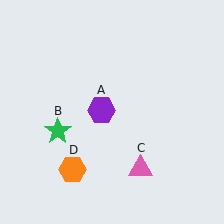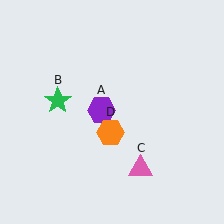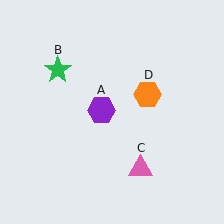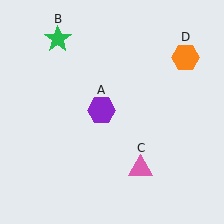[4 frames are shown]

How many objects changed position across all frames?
2 objects changed position: green star (object B), orange hexagon (object D).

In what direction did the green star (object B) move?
The green star (object B) moved up.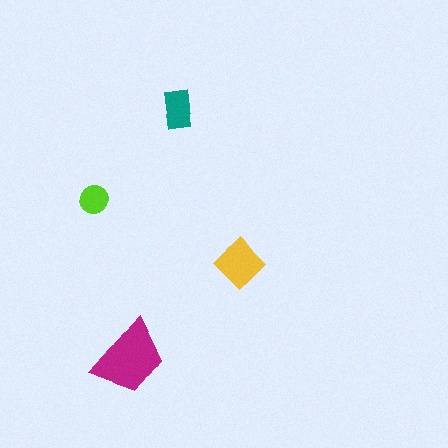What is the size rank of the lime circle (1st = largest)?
4th.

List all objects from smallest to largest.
The lime circle, the teal rectangle, the yellow diamond, the magenta trapezoid.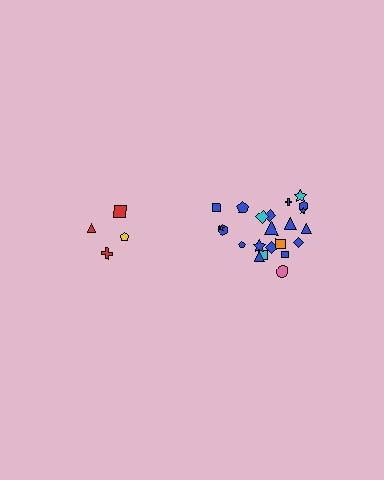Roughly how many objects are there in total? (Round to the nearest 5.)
Roughly 25 objects in total.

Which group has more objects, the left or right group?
The right group.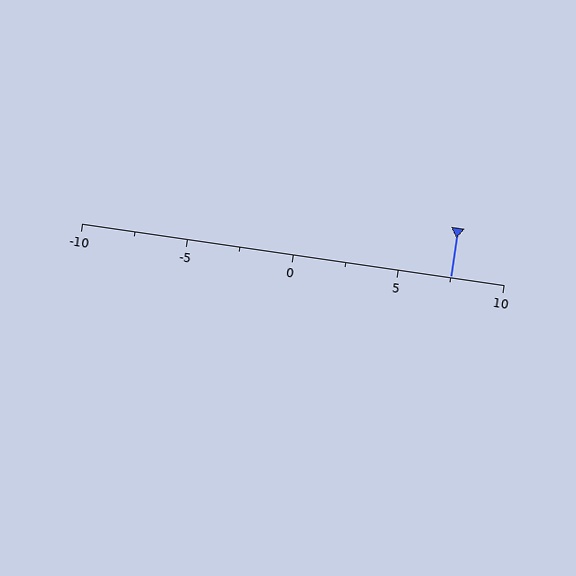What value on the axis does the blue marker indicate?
The marker indicates approximately 7.5.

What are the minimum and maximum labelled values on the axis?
The axis runs from -10 to 10.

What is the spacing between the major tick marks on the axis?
The major ticks are spaced 5 apart.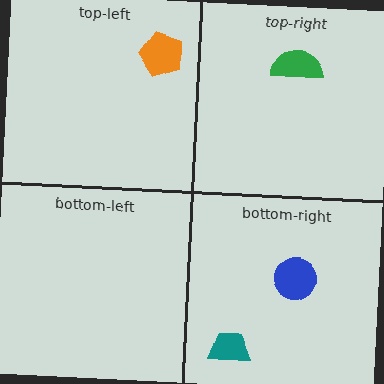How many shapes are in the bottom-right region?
2.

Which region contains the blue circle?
The bottom-right region.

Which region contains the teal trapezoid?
The bottom-right region.